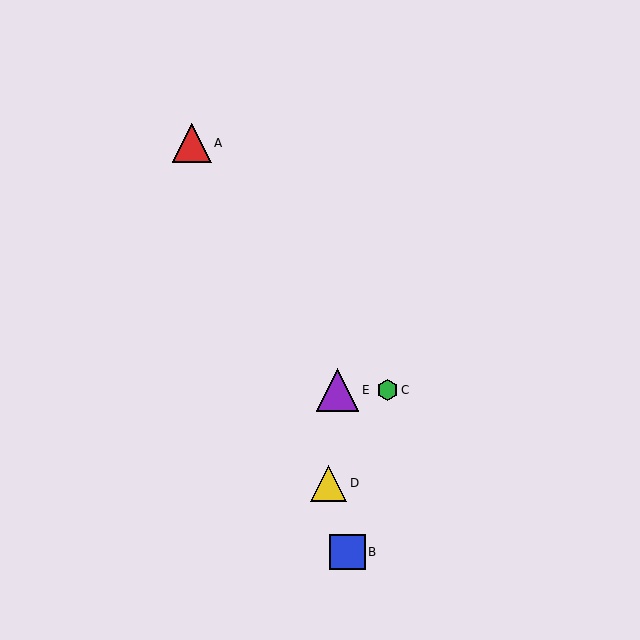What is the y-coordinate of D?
Object D is at y≈483.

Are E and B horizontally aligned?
No, E is at y≈390 and B is at y≈552.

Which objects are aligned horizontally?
Objects C, E are aligned horizontally.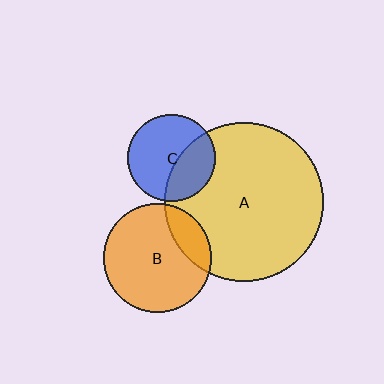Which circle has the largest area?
Circle A (yellow).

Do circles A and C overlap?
Yes.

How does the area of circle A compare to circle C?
Approximately 3.3 times.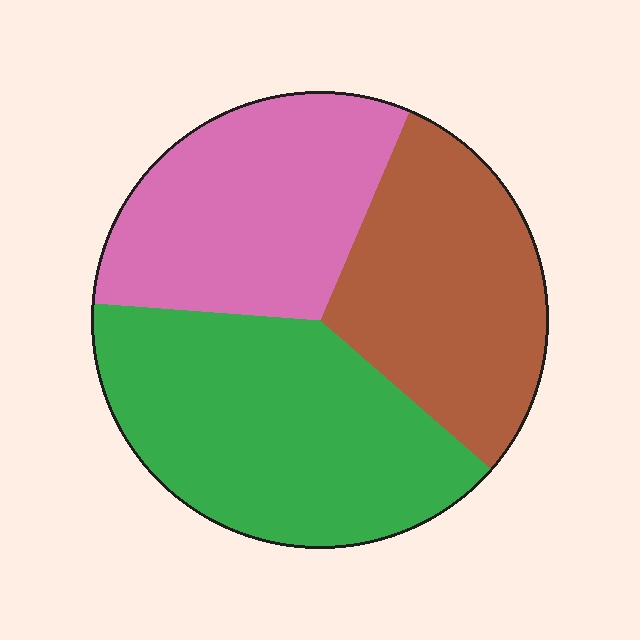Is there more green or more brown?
Green.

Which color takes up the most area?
Green, at roughly 40%.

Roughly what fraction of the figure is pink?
Pink covers around 30% of the figure.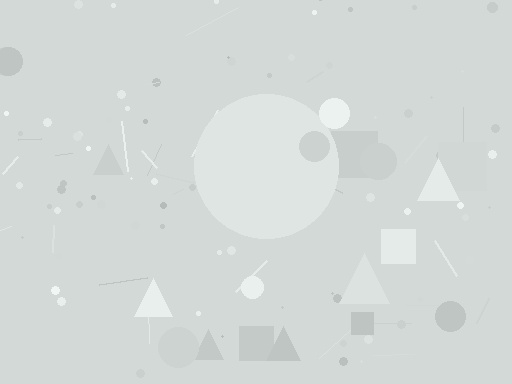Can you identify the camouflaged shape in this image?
The camouflaged shape is a circle.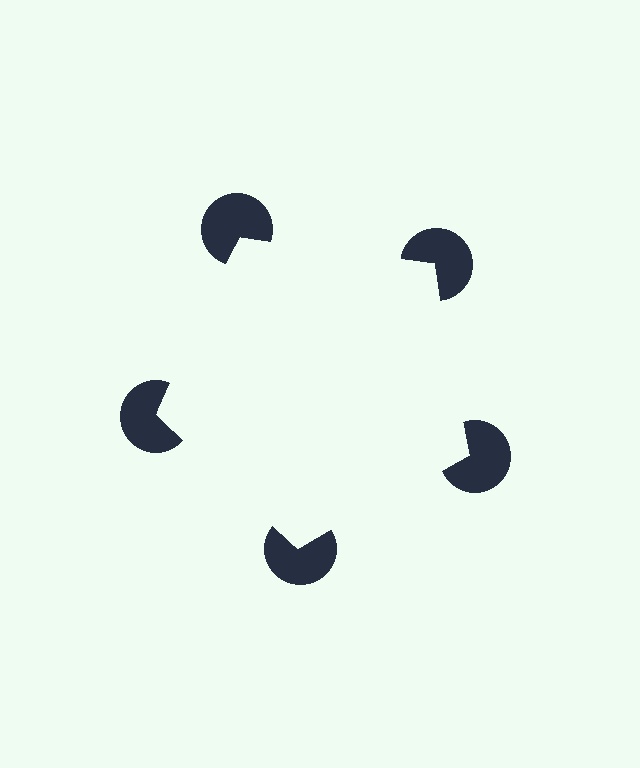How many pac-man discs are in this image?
There are 5 — one at each vertex of the illusory pentagon.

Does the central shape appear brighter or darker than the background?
It typically appears slightly brighter than the background, even though no actual brightness change is drawn.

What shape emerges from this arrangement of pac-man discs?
An illusory pentagon — its edges are inferred from the aligned wedge cuts in the pac-man discs, not physically drawn.